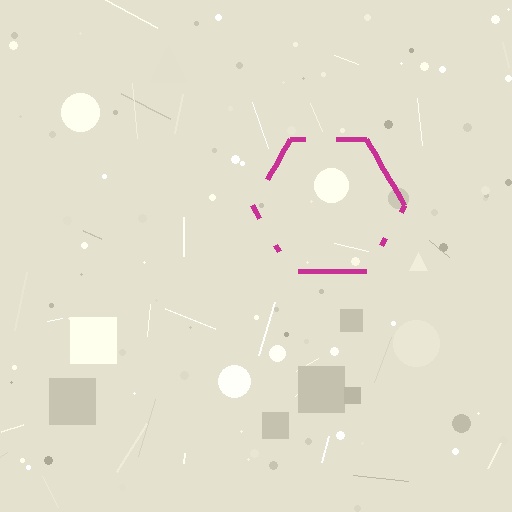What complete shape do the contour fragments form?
The contour fragments form a hexagon.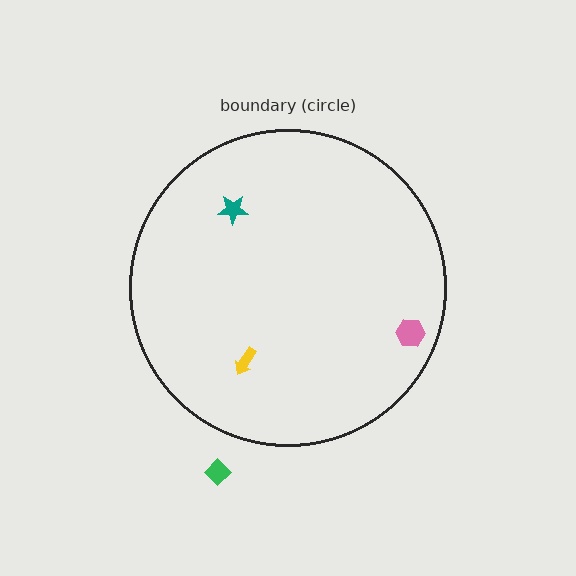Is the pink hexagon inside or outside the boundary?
Inside.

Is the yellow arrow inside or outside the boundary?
Inside.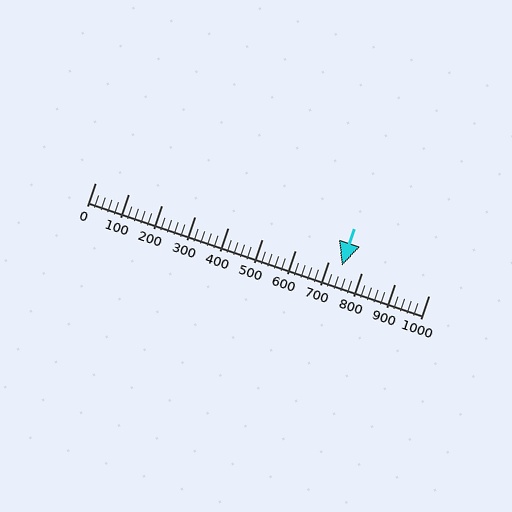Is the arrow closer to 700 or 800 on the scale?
The arrow is closer to 700.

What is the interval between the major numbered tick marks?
The major tick marks are spaced 100 units apart.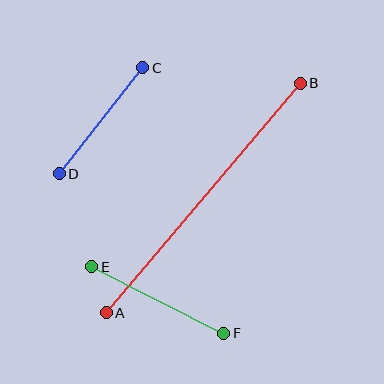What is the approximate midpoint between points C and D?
The midpoint is at approximately (101, 121) pixels.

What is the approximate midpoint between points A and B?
The midpoint is at approximately (203, 198) pixels.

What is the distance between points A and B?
The distance is approximately 300 pixels.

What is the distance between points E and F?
The distance is approximately 148 pixels.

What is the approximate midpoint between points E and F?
The midpoint is at approximately (158, 300) pixels.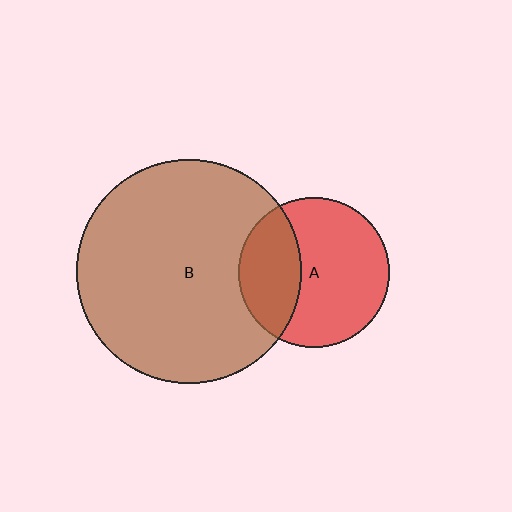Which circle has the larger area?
Circle B (brown).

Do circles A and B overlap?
Yes.